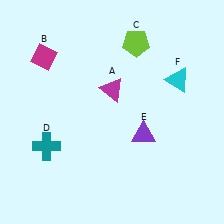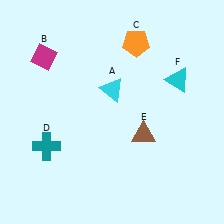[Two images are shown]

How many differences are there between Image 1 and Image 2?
There are 3 differences between the two images.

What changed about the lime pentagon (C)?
In Image 1, C is lime. In Image 2, it changed to orange.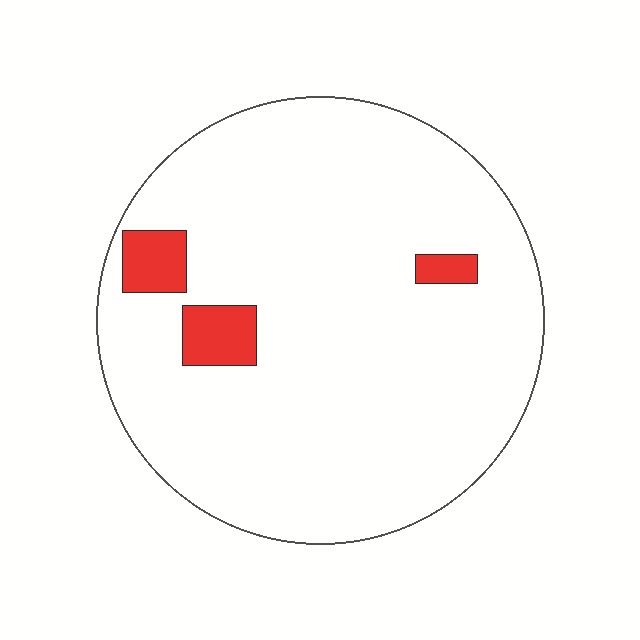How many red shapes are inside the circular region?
3.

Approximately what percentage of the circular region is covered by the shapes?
Approximately 5%.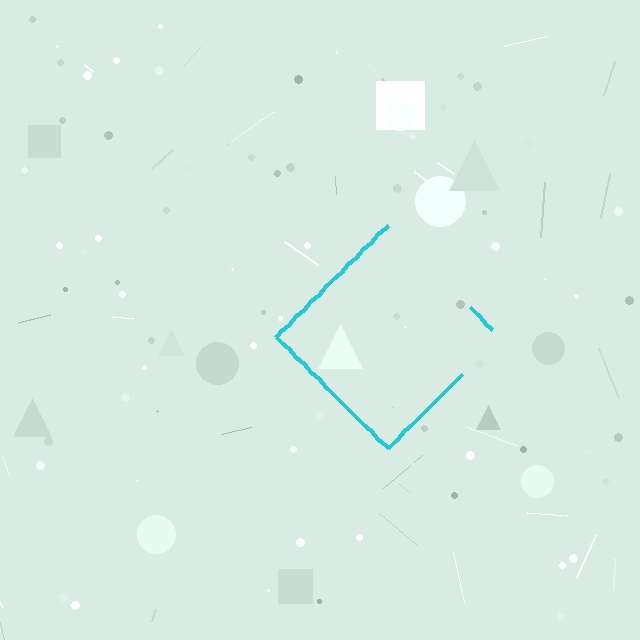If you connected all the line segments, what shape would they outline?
They would outline a diamond.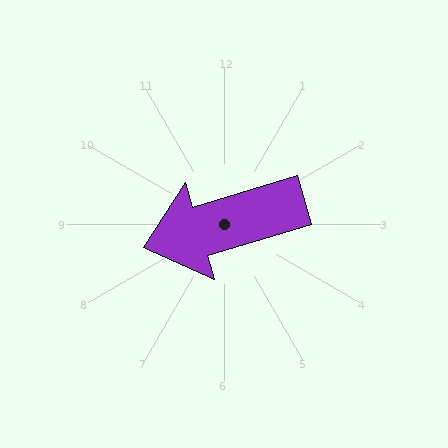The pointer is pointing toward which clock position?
Roughly 8 o'clock.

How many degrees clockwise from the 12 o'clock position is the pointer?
Approximately 253 degrees.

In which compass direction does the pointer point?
West.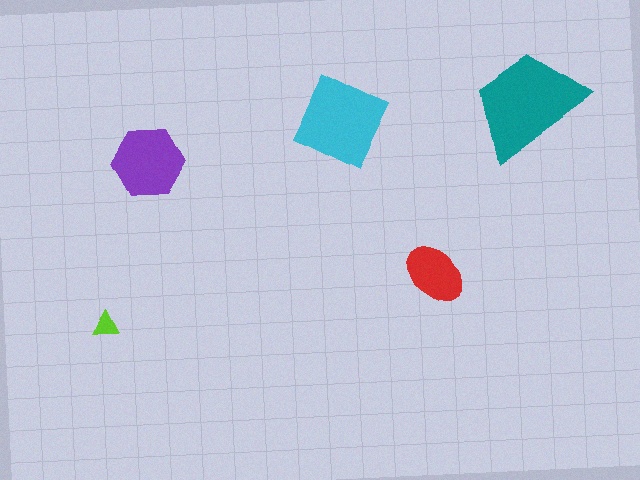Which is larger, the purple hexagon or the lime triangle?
The purple hexagon.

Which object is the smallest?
The lime triangle.